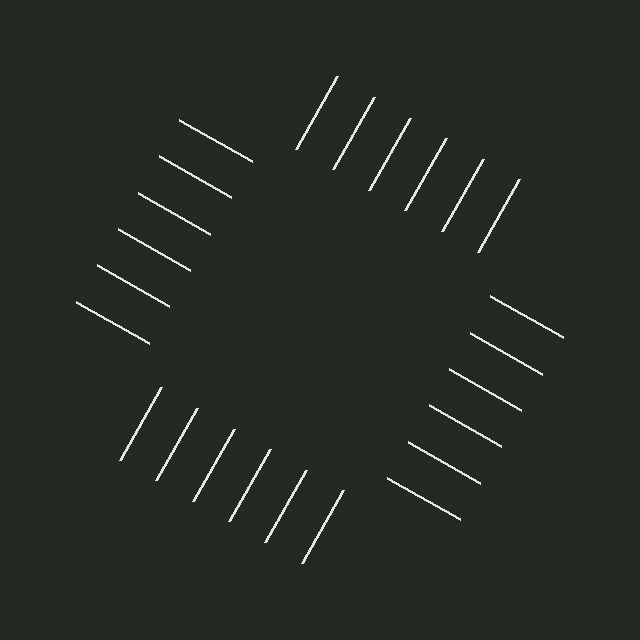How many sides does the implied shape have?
4 sides — the line-ends trace a square.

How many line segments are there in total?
24 — 6 along each of the 4 edges.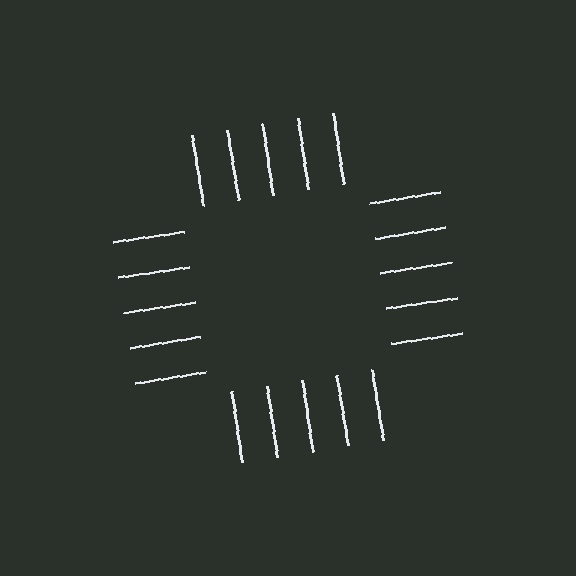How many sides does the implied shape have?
4 sides — the line-ends trace a square.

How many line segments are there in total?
20 — 5 along each of the 4 edges.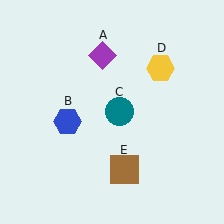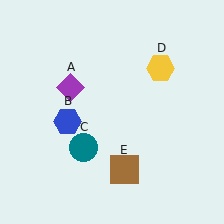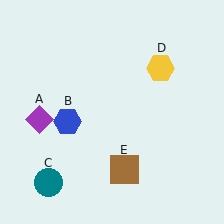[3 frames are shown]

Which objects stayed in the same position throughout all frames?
Blue hexagon (object B) and yellow hexagon (object D) and brown square (object E) remained stationary.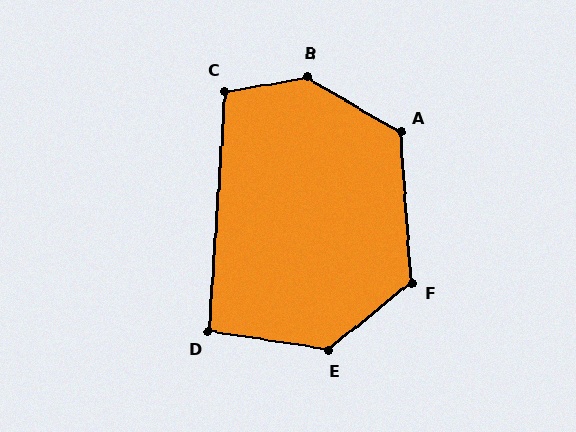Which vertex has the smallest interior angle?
D, at approximately 95 degrees.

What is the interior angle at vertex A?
Approximately 125 degrees (obtuse).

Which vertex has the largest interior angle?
B, at approximately 140 degrees.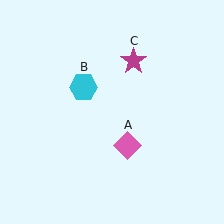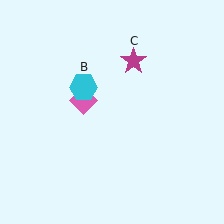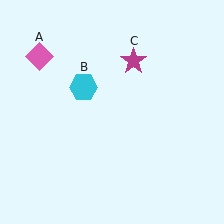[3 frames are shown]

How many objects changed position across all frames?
1 object changed position: pink diamond (object A).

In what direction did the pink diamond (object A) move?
The pink diamond (object A) moved up and to the left.